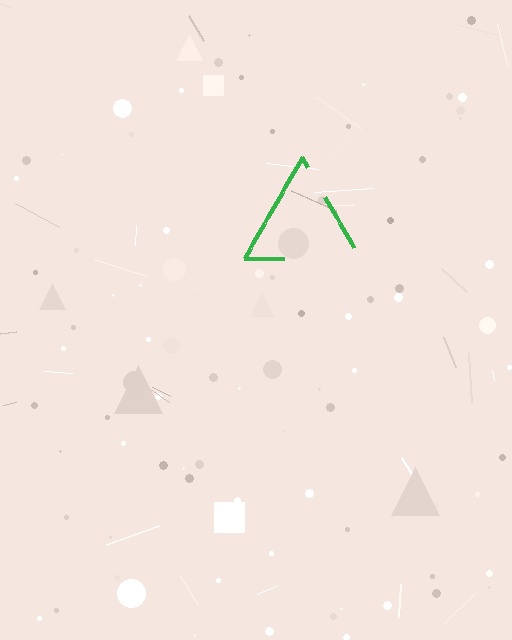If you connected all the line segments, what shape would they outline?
They would outline a triangle.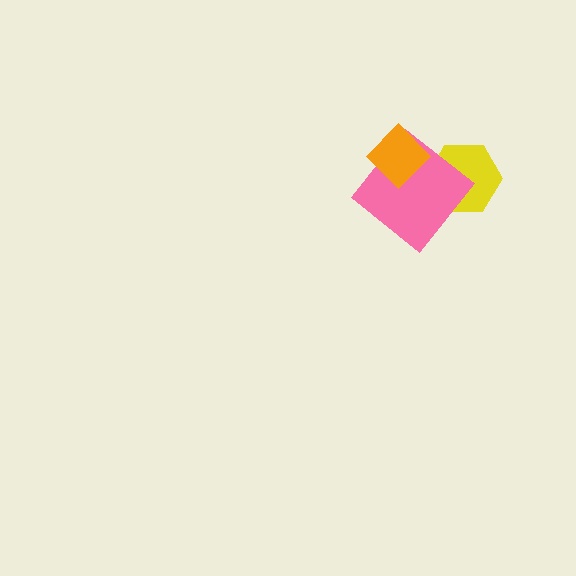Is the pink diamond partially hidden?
Yes, it is partially covered by another shape.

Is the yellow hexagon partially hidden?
Yes, it is partially covered by another shape.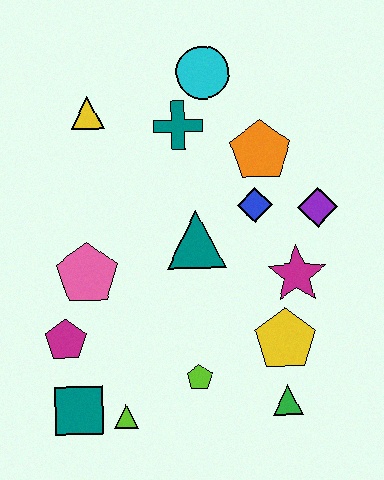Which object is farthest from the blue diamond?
The teal square is farthest from the blue diamond.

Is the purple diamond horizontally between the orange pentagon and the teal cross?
No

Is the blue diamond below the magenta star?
No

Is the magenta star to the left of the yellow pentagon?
No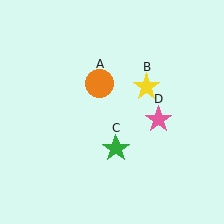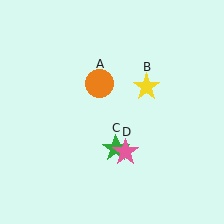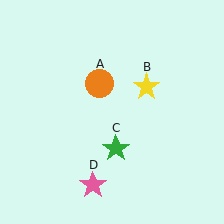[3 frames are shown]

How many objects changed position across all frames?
1 object changed position: pink star (object D).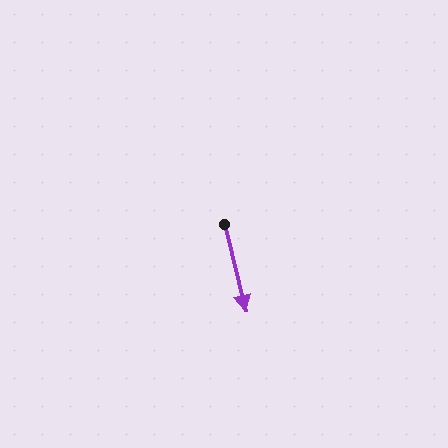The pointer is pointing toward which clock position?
Roughly 6 o'clock.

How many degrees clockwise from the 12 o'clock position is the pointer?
Approximately 166 degrees.